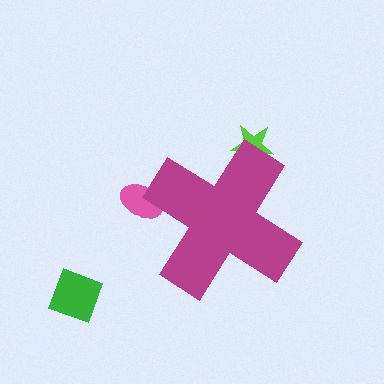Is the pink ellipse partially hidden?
Yes, the pink ellipse is partially hidden behind the magenta cross.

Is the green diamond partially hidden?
No, the green diamond is fully visible.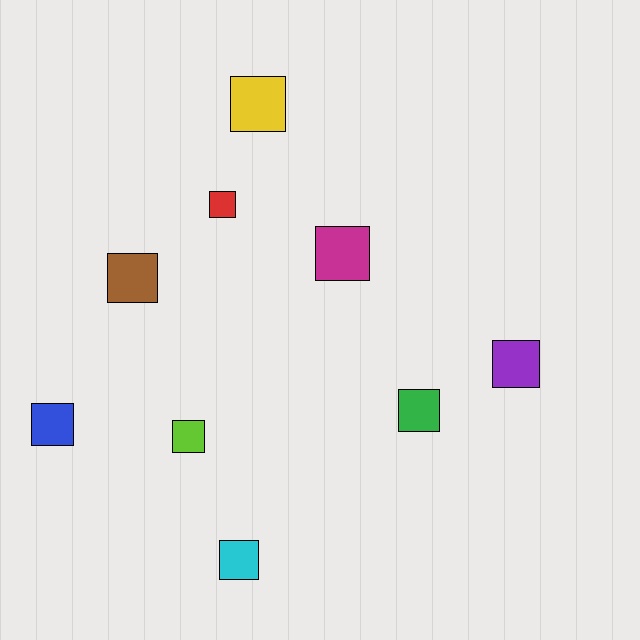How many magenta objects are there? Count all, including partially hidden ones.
There is 1 magenta object.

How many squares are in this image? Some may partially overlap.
There are 9 squares.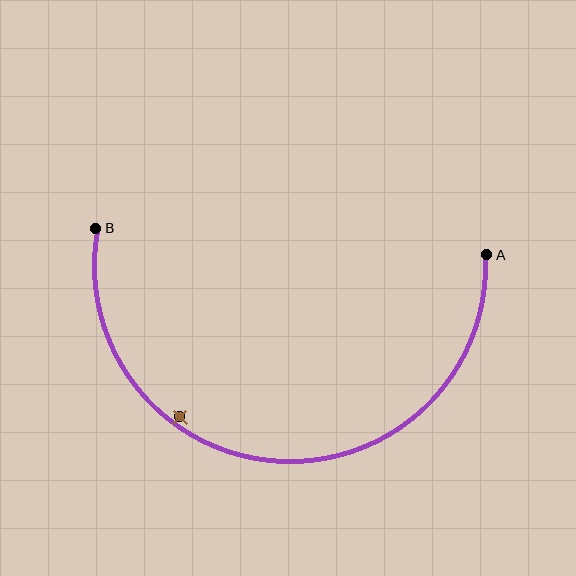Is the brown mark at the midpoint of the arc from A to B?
No — the brown mark does not lie on the arc at all. It sits slightly inside the curve.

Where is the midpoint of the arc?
The arc midpoint is the point on the curve farthest from the straight line joining A and B. It sits below that line.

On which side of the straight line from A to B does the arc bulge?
The arc bulges below the straight line connecting A and B.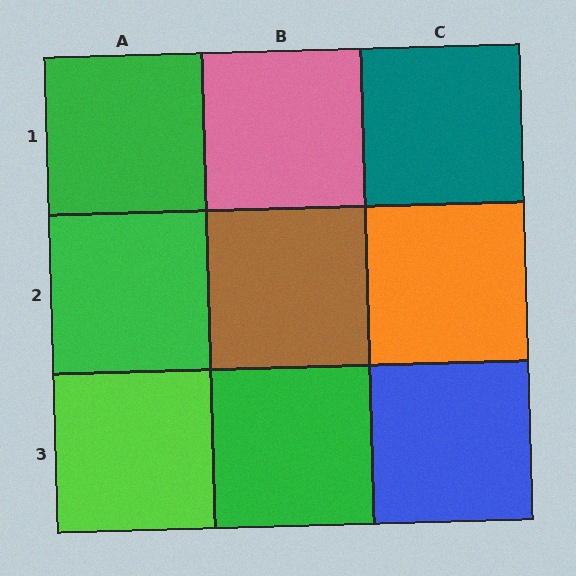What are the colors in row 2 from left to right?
Green, brown, orange.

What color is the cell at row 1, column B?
Pink.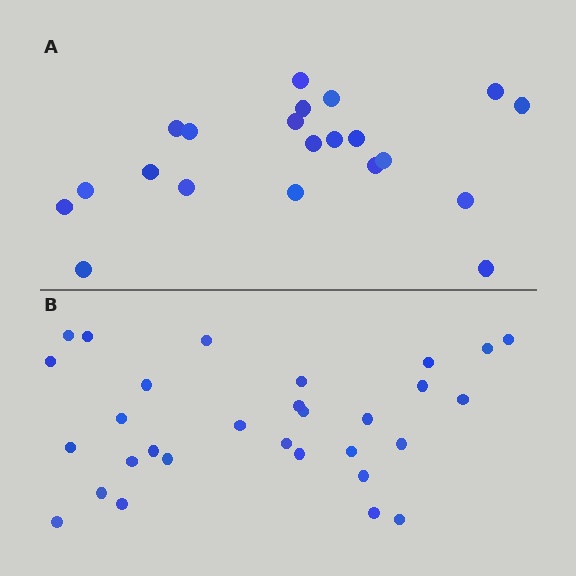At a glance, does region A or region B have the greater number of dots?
Region B (the bottom region) has more dots.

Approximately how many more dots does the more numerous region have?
Region B has roughly 8 or so more dots than region A.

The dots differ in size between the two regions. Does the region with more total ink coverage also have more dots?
No. Region A has more total ink coverage because its dots are larger, but region B actually contains more individual dots. Total area can be misleading — the number of items is what matters here.